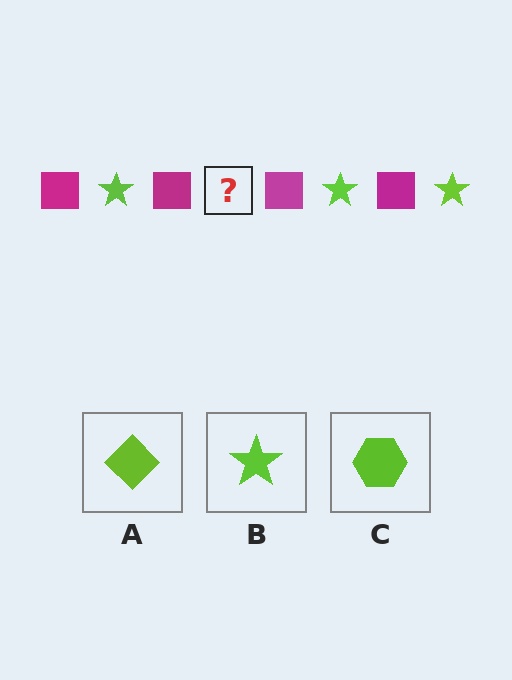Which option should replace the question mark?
Option B.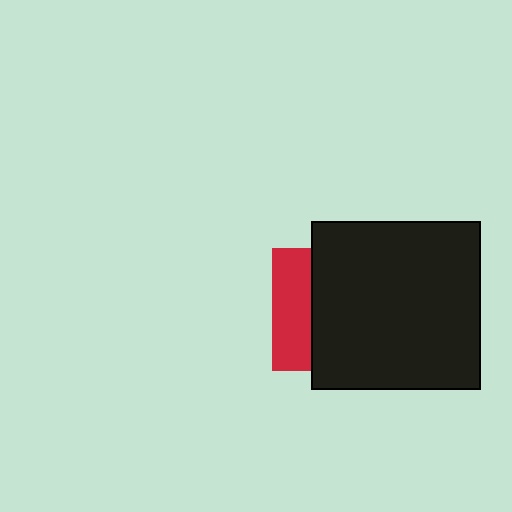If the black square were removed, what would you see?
You would see the complete red square.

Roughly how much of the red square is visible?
A small part of it is visible (roughly 32%).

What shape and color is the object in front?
The object in front is a black square.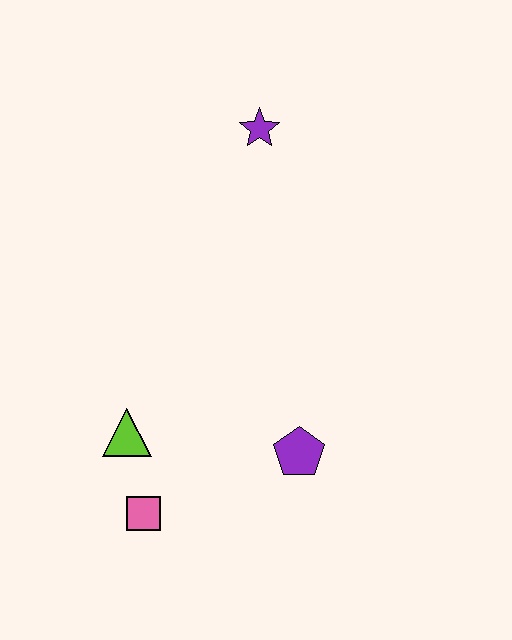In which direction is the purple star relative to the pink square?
The purple star is above the pink square.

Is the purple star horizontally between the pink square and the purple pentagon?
Yes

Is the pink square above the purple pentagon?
No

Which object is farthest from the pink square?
The purple star is farthest from the pink square.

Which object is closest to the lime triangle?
The pink square is closest to the lime triangle.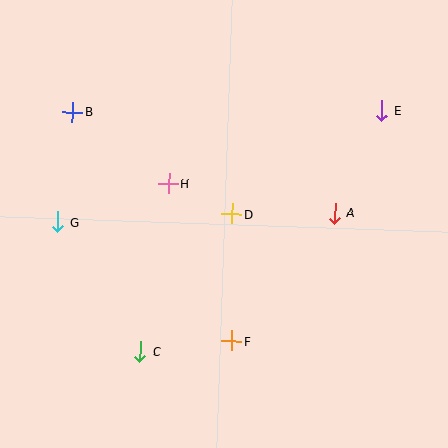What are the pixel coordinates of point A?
Point A is at (335, 213).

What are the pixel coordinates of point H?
Point H is at (169, 183).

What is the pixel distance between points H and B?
The distance between H and B is 120 pixels.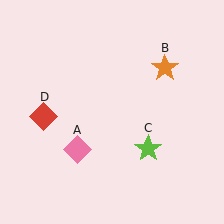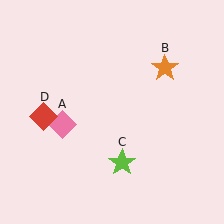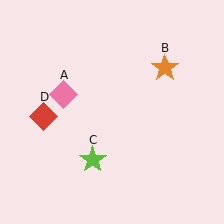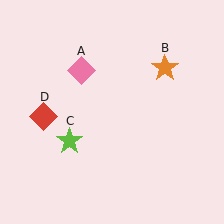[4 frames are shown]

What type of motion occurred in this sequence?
The pink diamond (object A), lime star (object C) rotated clockwise around the center of the scene.